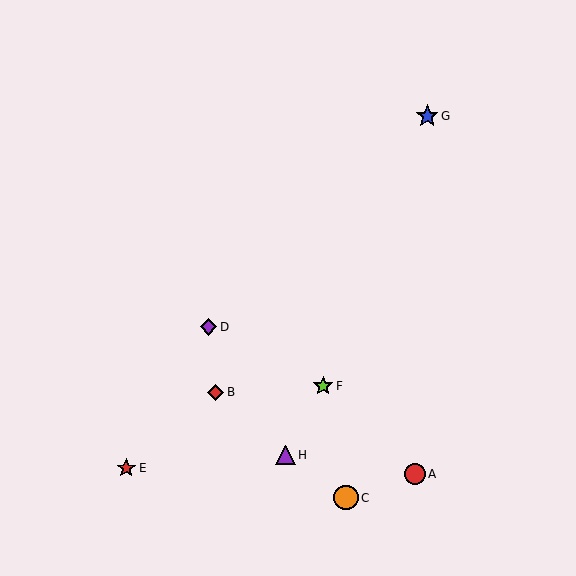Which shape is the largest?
The orange circle (labeled C) is the largest.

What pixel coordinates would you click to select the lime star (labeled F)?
Click at (323, 386) to select the lime star F.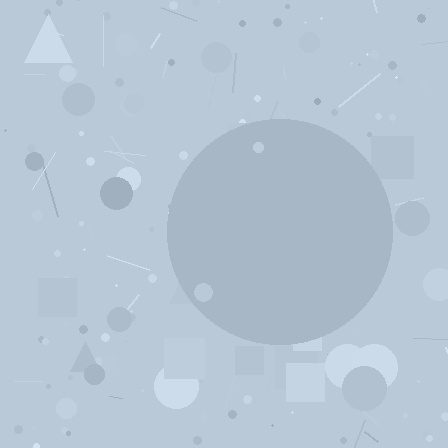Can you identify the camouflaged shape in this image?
The camouflaged shape is a circle.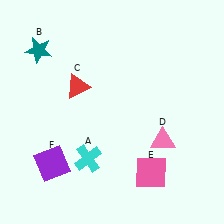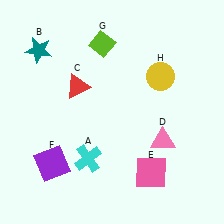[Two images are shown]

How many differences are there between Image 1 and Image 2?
There are 2 differences between the two images.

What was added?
A lime diamond (G), a yellow circle (H) were added in Image 2.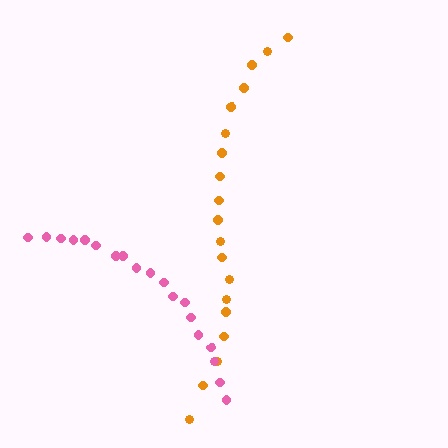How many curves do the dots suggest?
There are 2 distinct paths.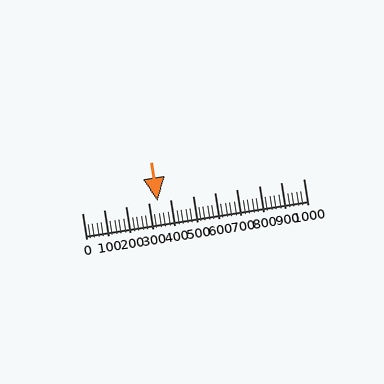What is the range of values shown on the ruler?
The ruler shows values from 0 to 1000.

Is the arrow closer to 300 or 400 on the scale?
The arrow is closer to 300.